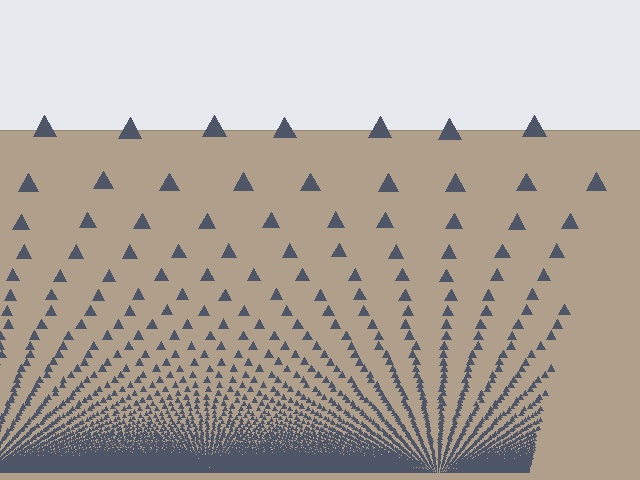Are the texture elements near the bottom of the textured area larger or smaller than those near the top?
Smaller. The gradient is inverted — elements near the bottom are smaller and denser.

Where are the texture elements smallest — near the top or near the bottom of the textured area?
Near the bottom.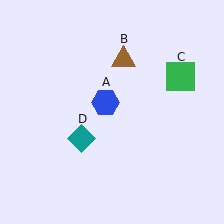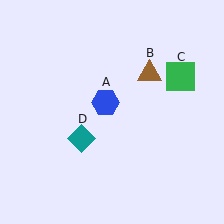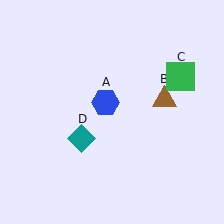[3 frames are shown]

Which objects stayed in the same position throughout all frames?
Blue hexagon (object A) and green square (object C) and teal diamond (object D) remained stationary.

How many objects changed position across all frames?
1 object changed position: brown triangle (object B).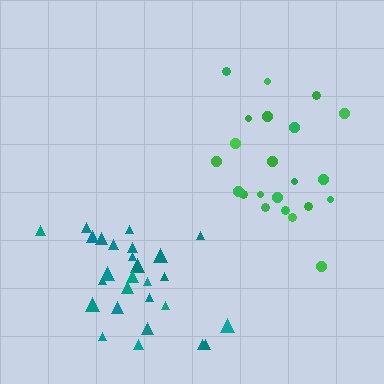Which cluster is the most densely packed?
Teal.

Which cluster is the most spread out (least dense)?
Green.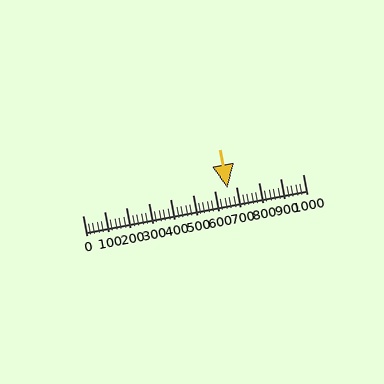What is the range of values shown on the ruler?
The ruler shows values from 0 to 1000.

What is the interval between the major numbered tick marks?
The major tick marks are spaced 100 units apart.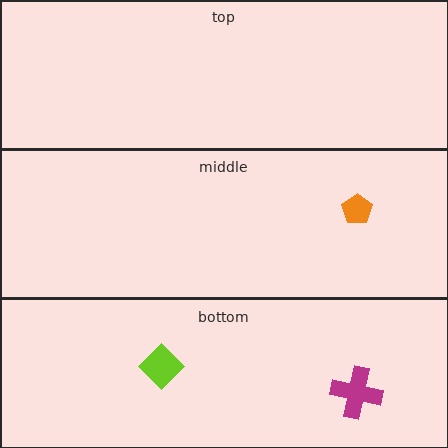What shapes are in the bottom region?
The magenta cross, the lime diamond.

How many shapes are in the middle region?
1.